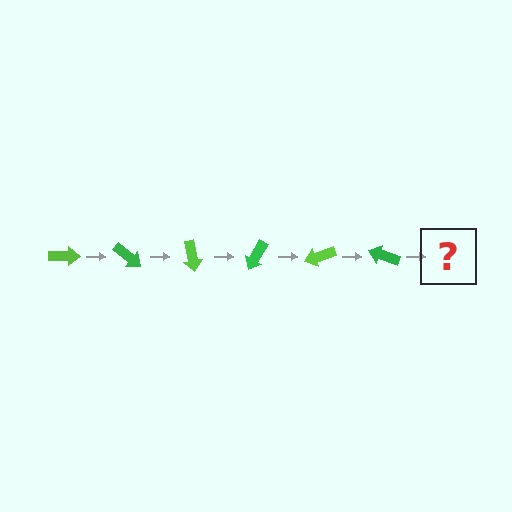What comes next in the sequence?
The next element should be a lime arrow, rotated 240 degrees from the start.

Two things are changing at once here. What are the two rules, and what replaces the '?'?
The two rules are that it rotates 40 degrees each step and the color cycles through lime and green. The '?' should be a lime arrow, rotated 240 degrees from the start.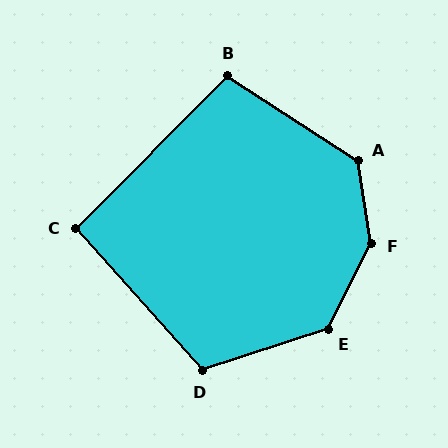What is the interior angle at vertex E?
Approximately 135 degrees (obtuse).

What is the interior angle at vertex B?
Approximately 102 degrees (obtuse).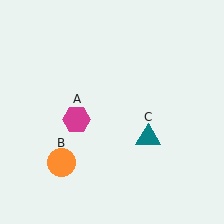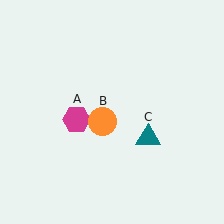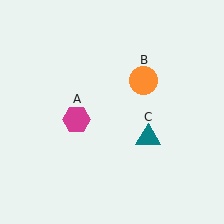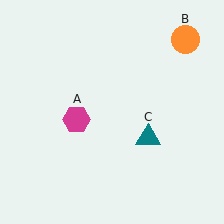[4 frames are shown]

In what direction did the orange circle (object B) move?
The orange circle (object B) moved up and to the right.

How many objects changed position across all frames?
1 object changed position: orange circle (object B).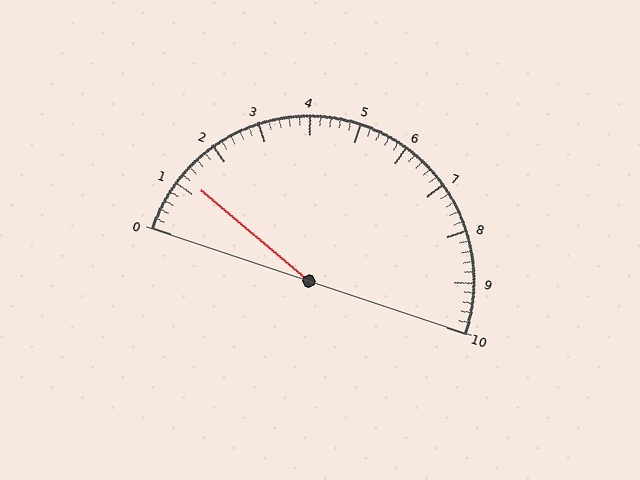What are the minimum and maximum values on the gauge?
The gauge ranges from 0 to 10.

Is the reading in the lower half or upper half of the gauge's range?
The reading is in the lower half of the range (0 to 10).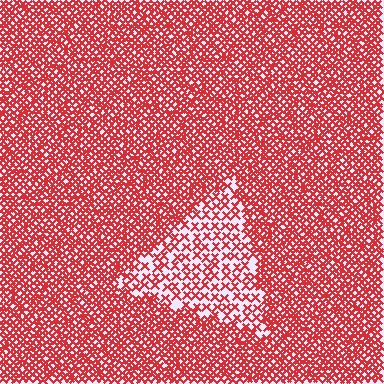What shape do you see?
I see a triangle.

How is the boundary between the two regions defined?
The boundary is defined by a change in element density (approximately 2.3x ratio). All elements are the same color, size, and shape.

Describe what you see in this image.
The image contains small red elements arranged at two different densities. A triangle-shaped region is visible where the elements are less densely packed than the surrounding area.